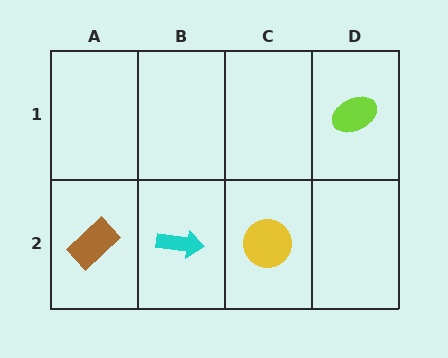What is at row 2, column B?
A cyan arrow.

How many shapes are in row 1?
1 shape.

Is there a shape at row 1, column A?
No, that cell is empty.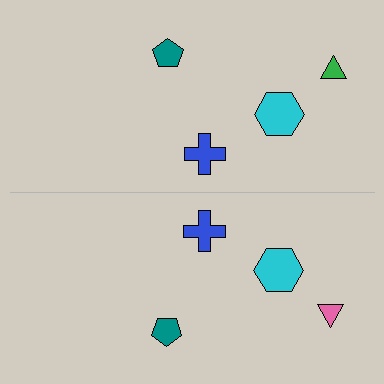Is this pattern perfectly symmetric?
No, the pattern is not perfectly symmetric. The pink triangle on the bottom side breaks the symmetry — its mirror counterpart is green.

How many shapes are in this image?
There are 8 shapes in this image.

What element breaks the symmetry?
The pink triangle on the bottom side breaks the symmetry — its mirror counterpart is green.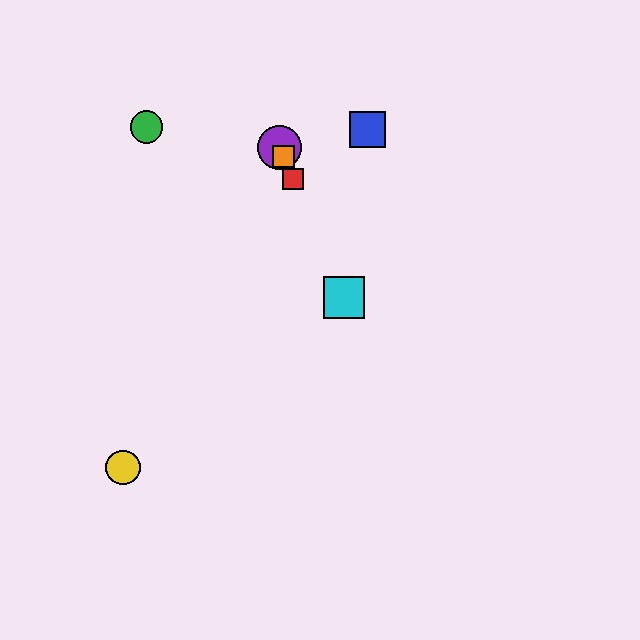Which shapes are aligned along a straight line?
The red square, the purple circle, the orange square, the cyan square are aligned along a straight line.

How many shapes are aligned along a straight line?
4 shapes (the red square, the purple circle, the orange square, the cyan square) are aligned along a straight line.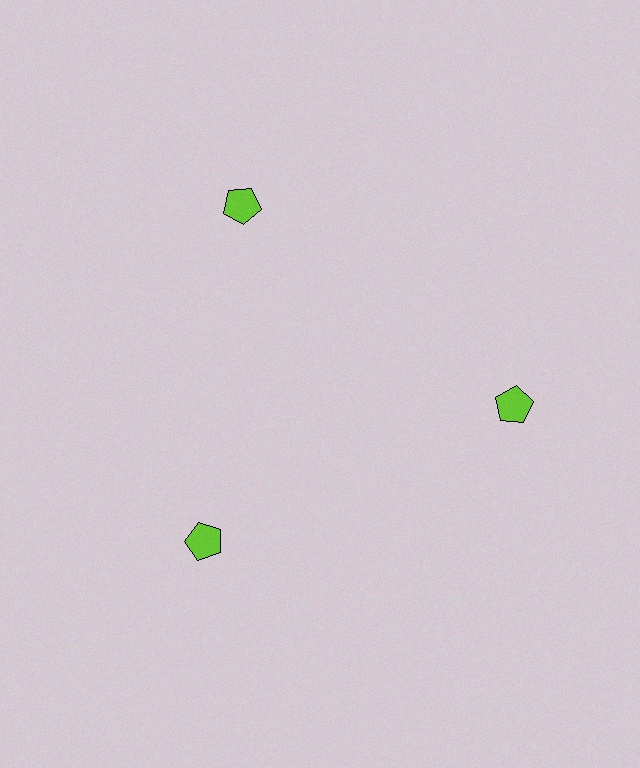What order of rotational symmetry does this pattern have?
This pattern has 3-fold rotational symmetry.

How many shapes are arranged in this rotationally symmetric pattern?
There are 3 shapes, arranged in 3 groups of 1.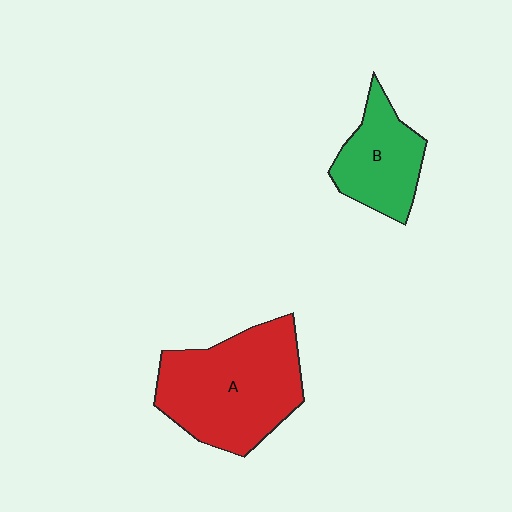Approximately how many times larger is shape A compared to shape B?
Approximately 1.8 times.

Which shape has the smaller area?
Shape B (green).